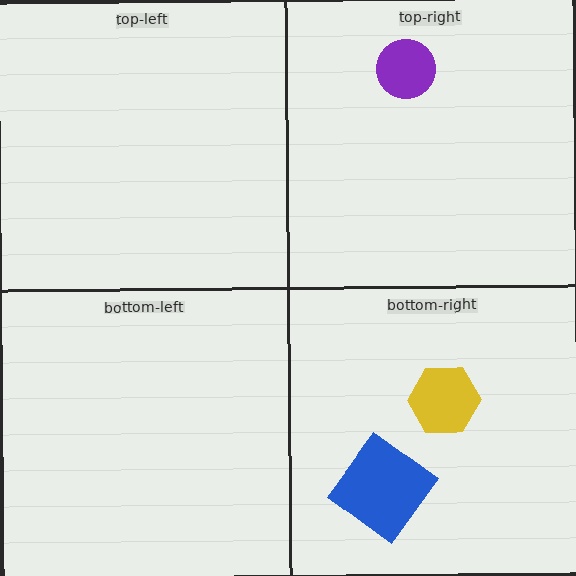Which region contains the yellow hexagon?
The bottom-right region.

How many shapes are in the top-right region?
1.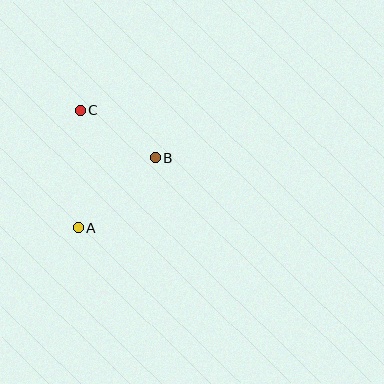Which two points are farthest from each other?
Points A and C are farthest from each other.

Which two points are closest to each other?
Points B and C are closest to each other.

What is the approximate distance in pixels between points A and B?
The distance between A and B is approximately 103 pixels.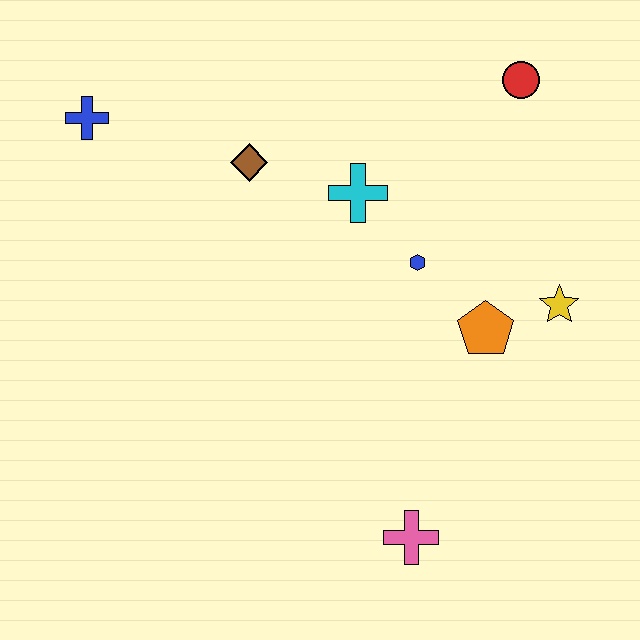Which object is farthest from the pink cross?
The blue cross is farthest from the pink cross.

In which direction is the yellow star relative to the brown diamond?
The yellow star is to the right of the brown diamond.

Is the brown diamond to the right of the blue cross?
Yes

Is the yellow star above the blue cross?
No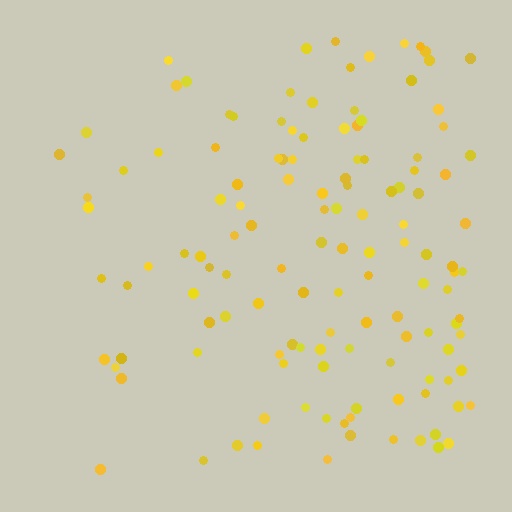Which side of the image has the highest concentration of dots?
The right.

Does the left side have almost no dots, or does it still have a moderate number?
Still a moderate number, just noticeably fewer than the right.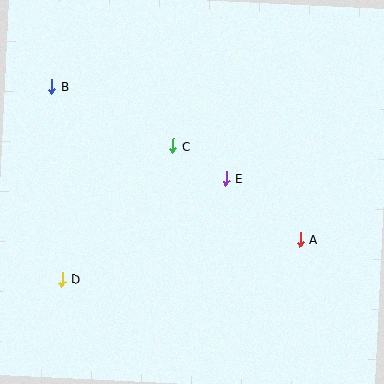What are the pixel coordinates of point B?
Point B is at (52, 86).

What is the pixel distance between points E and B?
The distance between E and B is 197 pixels.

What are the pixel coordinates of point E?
Point E is at (226, 178).